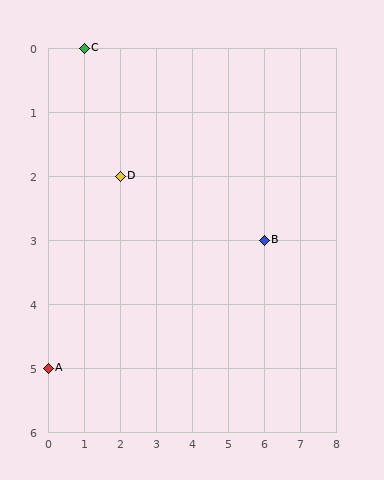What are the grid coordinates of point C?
Point C is at grid coordinates (1, 0).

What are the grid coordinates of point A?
Point A is at grid coordinates (0, 5).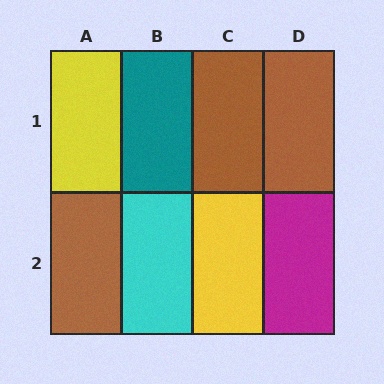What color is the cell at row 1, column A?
Yellow.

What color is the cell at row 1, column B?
Teal.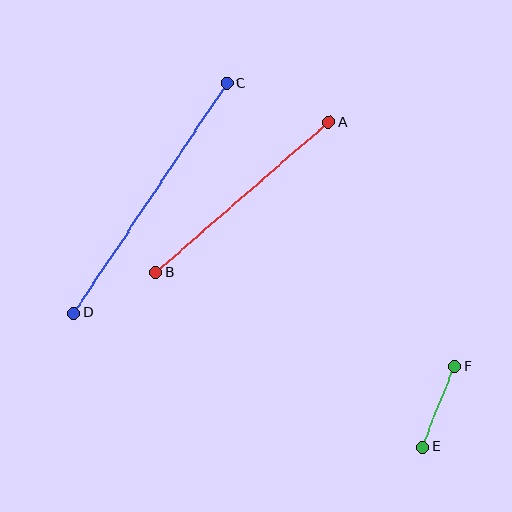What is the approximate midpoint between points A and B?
The midpoint is at approximately (243, 197) pixels.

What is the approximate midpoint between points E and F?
The midpoint is at approximately (439, 407) pixels.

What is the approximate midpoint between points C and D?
The midpoint is at approximately (150, 198) pixels.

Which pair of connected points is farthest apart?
Points C and D are farthest apart.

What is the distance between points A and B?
The distance is approximately 229 pixels.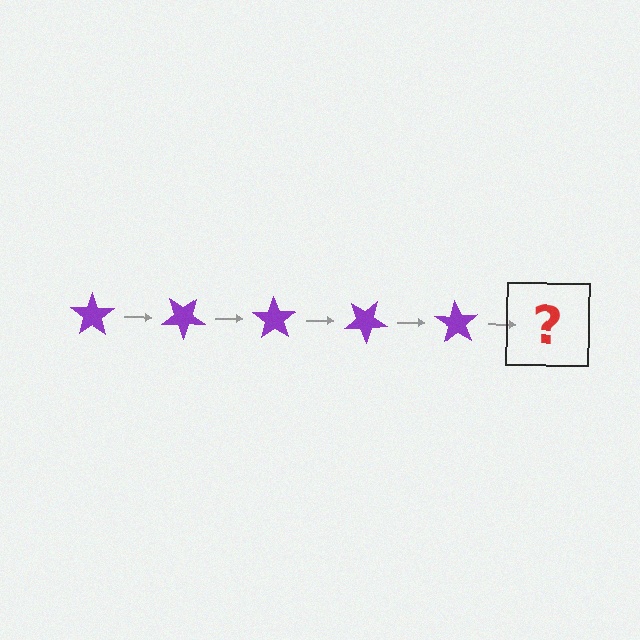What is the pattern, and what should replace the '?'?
The pattern is that the star rotates 35 degrees each step. The '?' should be a purple star rotated 175 degrees.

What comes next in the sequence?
The next element should be a purple star rotated 175 degrees.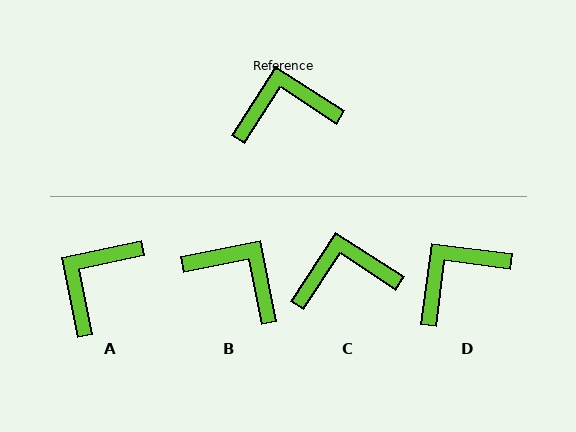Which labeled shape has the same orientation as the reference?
C.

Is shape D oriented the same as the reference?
No, it is off by about 26 degrees.